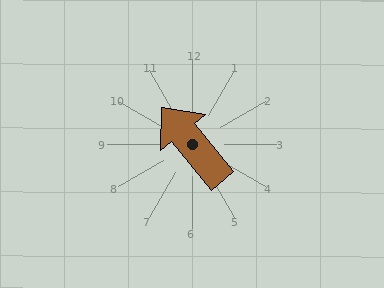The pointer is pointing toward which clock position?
Roughly 11 o'clock.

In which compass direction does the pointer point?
Northwest.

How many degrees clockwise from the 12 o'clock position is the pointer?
Approximately 321 degrees.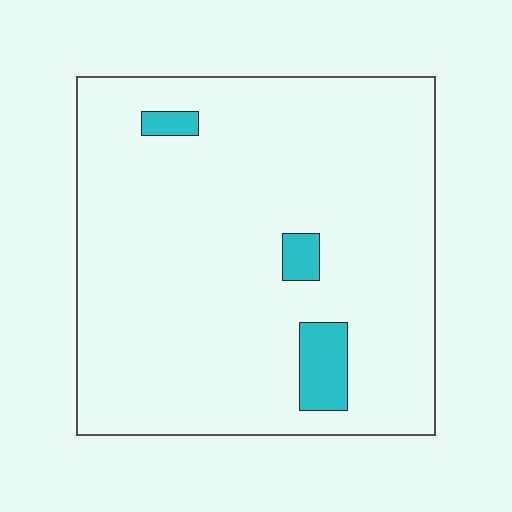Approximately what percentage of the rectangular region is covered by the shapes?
Approximately 5%.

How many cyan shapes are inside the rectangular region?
3.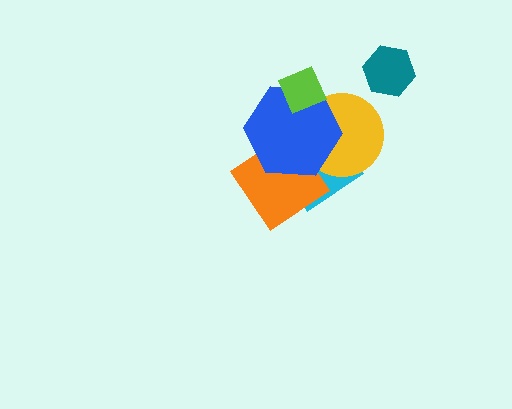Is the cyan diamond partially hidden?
Yes, it is partially covered by another shape.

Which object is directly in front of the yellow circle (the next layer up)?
The blue hexagon is directly in front of the yellow circle.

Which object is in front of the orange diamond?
The blue hexagon is in front of the orange diamond.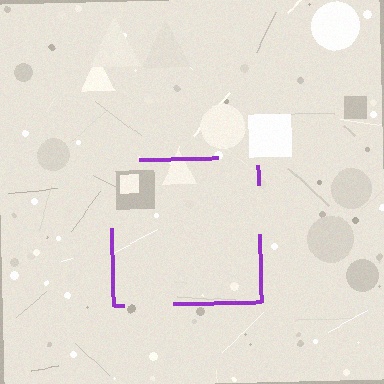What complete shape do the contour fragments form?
The contour fragments form a square.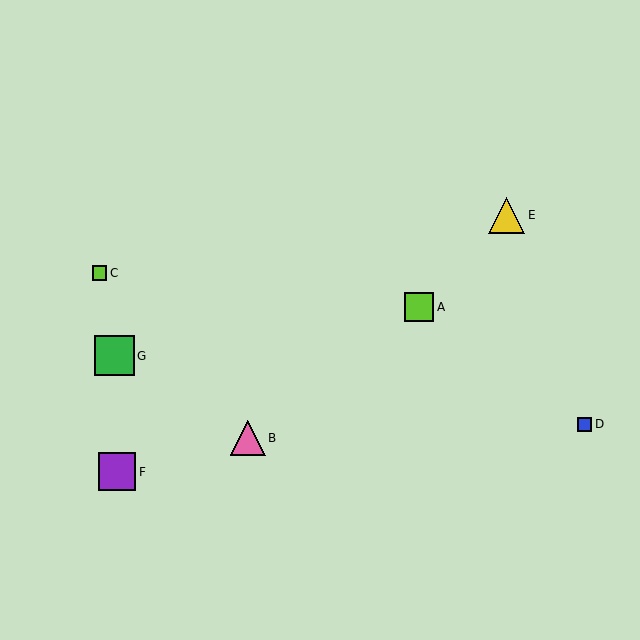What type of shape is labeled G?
Shape G is a green square.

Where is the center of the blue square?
The center of the blue square is at (584, 424).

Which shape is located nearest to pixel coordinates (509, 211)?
The yellow triangle (labeled E) at (506, 215) is nearest to that location.